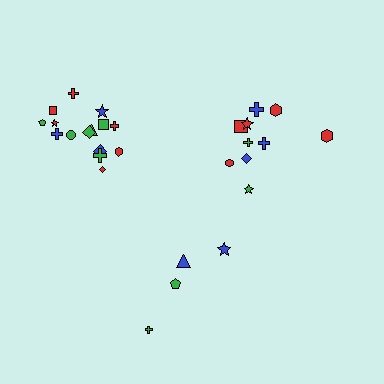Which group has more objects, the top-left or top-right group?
The top-left group.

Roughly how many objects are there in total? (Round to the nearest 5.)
Roughly 30 objects in total.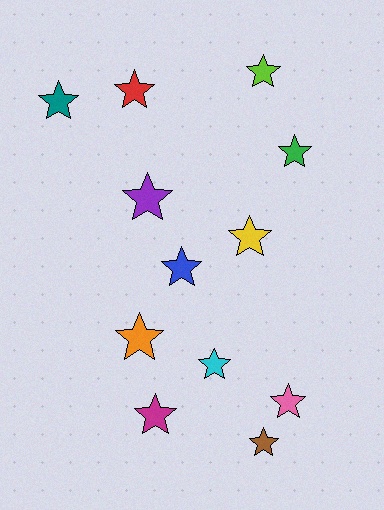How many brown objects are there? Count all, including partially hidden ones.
There is 1 brown object.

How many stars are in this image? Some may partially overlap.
There are 12 stars.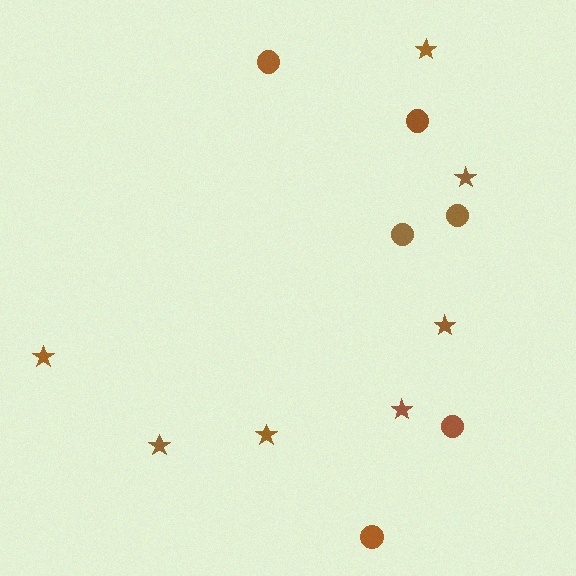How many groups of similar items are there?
There are 2 groups: one group of stars (7) and one group of circles (6).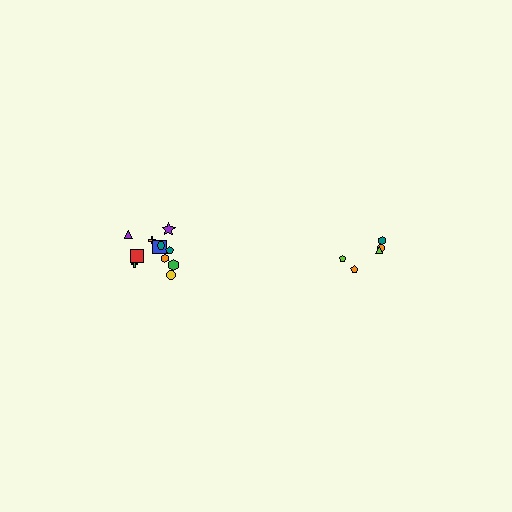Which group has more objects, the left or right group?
The left group.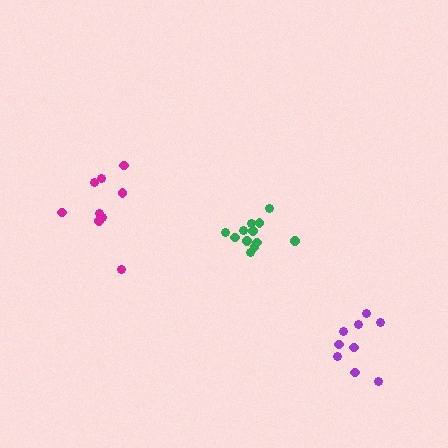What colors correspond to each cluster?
The clusters are colored: magenta, green, purple.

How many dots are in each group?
Group 1: 9 dots, Group 2: 12 dots, Group 3: 9 dots (30 total).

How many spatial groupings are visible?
There are 3 spatial groupings.